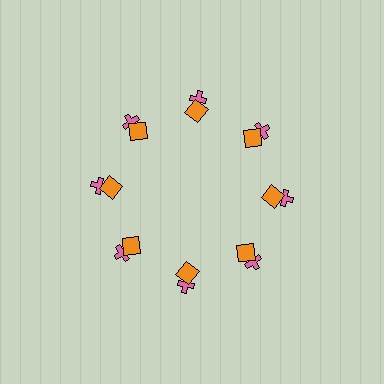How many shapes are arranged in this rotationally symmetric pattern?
There are 16 shapes, arranged in 8 groups of 2.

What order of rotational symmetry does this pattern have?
This pattern has 8-fold rotational symmetry.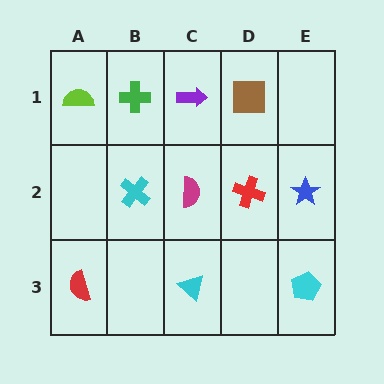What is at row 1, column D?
A brown square.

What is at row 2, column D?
A red cross.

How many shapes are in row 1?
4 shapes.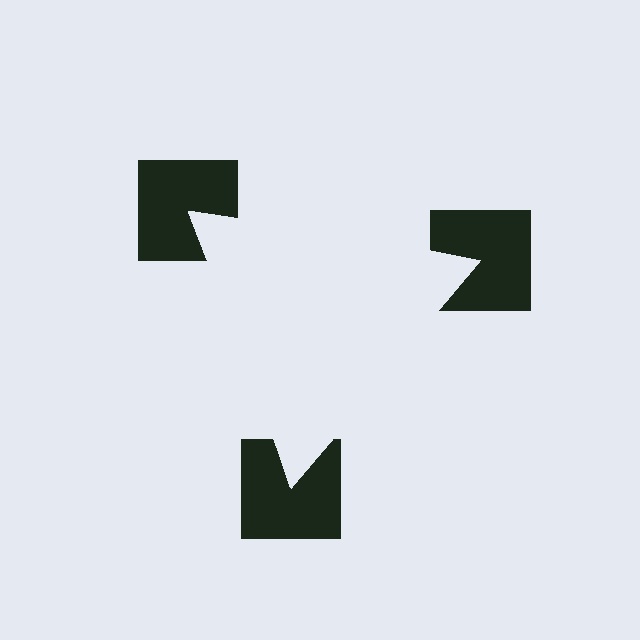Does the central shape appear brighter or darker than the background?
It typically appears slightly brighter than the background, even though no actual brightness change is drawn.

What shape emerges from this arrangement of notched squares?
An illusory triangle — its edges are inferred from the aligned wedge cuts in the notched squares, not physically drawn.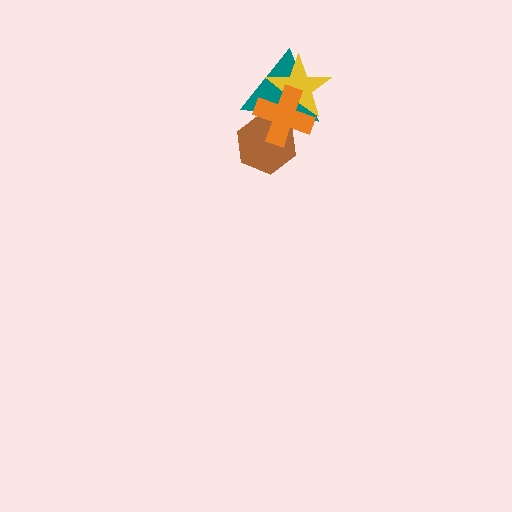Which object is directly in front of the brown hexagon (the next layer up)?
The teal triangle is directly in front of the brown hexagon.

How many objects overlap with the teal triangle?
3 objects overlap with the teal triangle.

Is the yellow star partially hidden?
Yes, it is partially covered by another shape.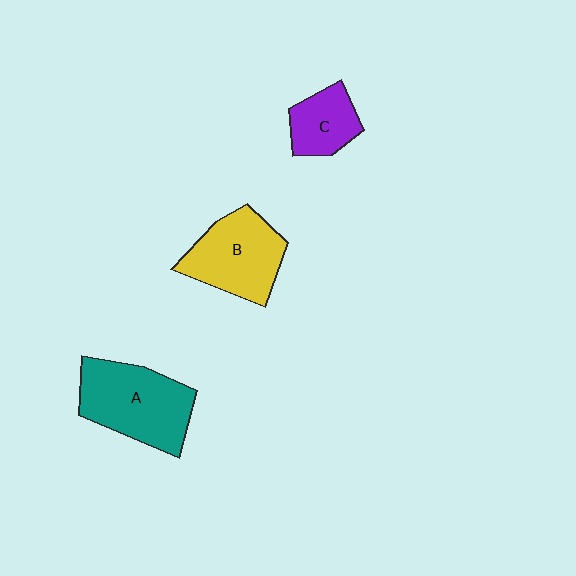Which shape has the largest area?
Shape A (teal).